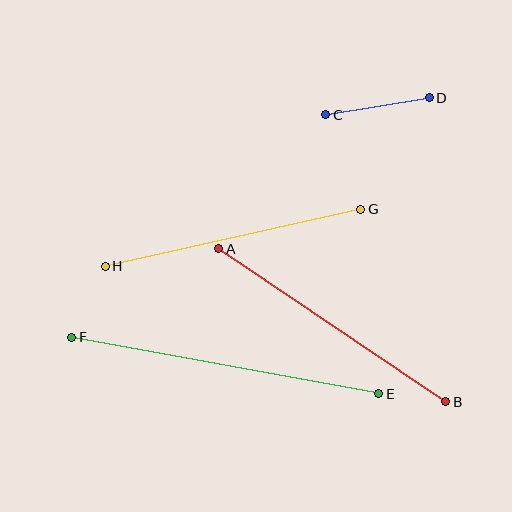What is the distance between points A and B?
The distance is approximately 274 pixels.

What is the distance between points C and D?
The distance is approximately 105 pixels.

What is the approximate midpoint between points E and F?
The midpoint is at approximately (225, 365) pixels.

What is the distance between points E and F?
The distance is approximately 312 pixels.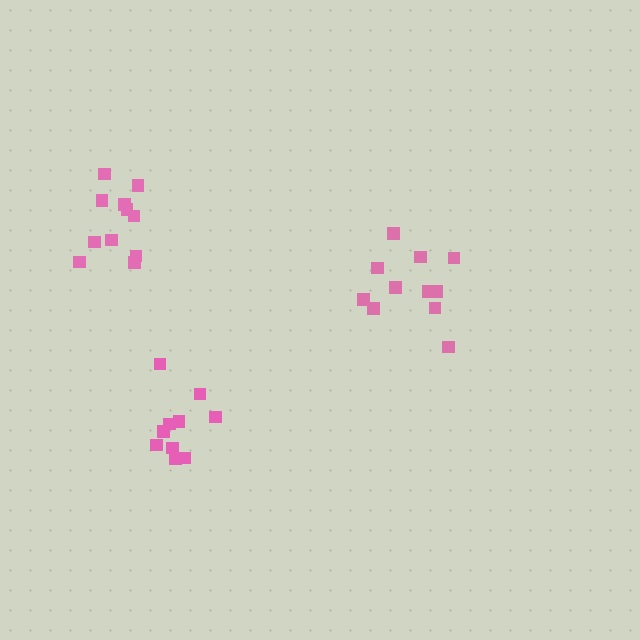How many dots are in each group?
Group 1: 10 dots, Group 2: 11 dots, Group 3: 11 dots (32 total).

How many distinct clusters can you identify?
There are 3 distinct clusters.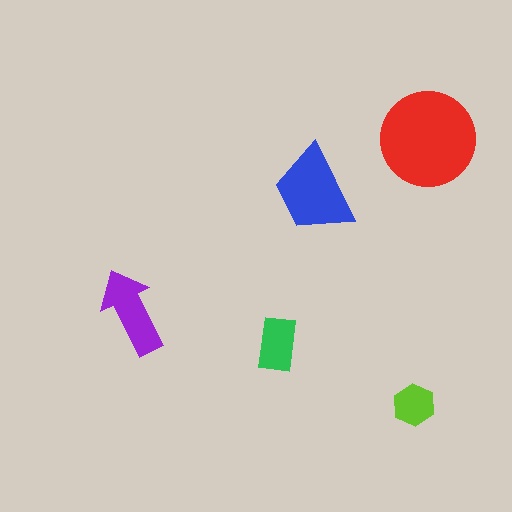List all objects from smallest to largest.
The lime hexagon, the green rectangle, the purple arrow, the blue trapezoid, the red circle.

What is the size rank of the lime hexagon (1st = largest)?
5th.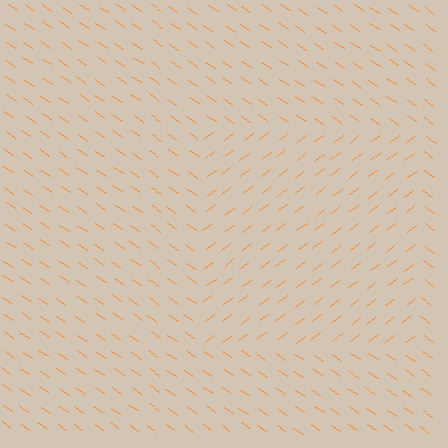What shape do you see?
I see a rectangle.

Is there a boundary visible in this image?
Yes, there is a texture boundary formed by a change in line orientation.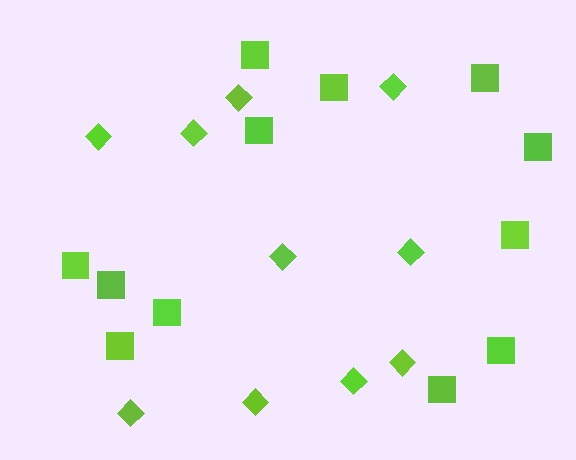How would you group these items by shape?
There are 2 groups: one group of diamonds (10) and one group of squares (12).